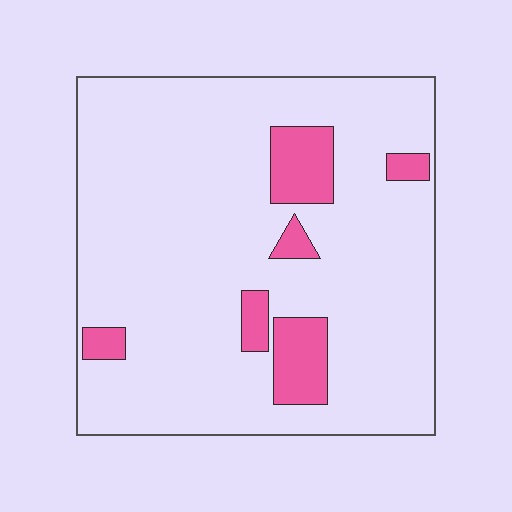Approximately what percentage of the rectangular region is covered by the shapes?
Approximately 10%.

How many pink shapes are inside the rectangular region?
6.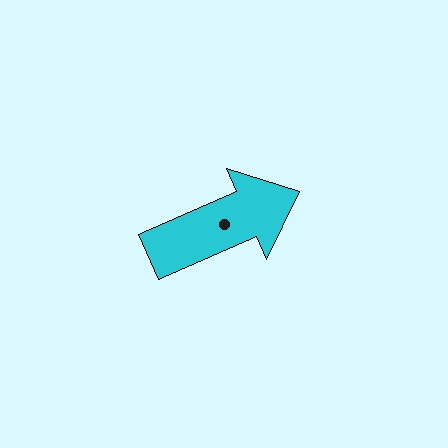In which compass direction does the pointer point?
Northeast.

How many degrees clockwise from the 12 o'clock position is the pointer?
Approximately 66 degrees.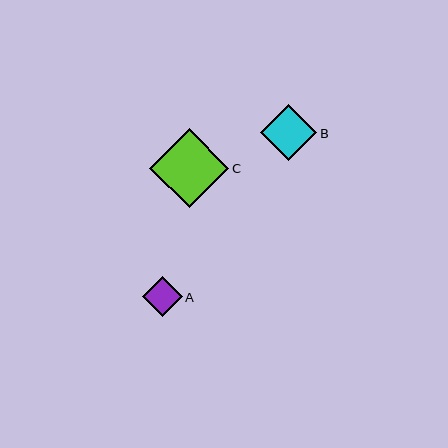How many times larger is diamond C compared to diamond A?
Diamond C is approximately 2.0 times the size of diamond A.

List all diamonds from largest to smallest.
From largest to smallest: C, B, A.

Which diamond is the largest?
Diamond C is the largest with a size of approximately 79 pixels.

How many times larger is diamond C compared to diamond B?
Diamond C is approximately 1.4 times the size of diamond B.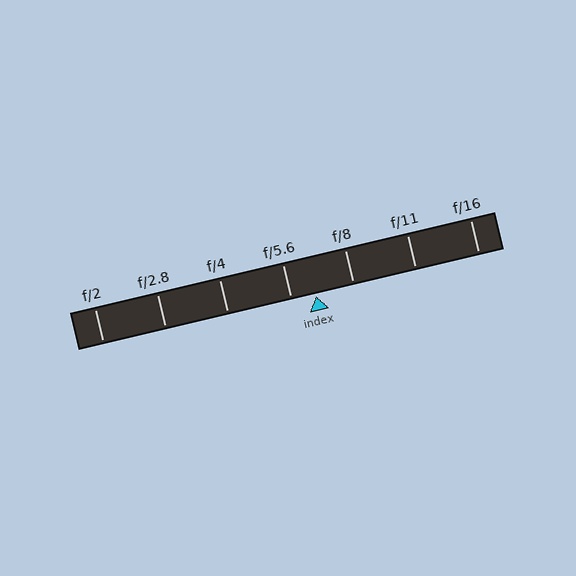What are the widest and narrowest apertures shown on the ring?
The widest aperture shown is f/2 and the narrowest is f/16.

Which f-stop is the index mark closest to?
The index mark is closest to f/5.6.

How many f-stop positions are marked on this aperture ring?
There are 7 f-stop positions marked.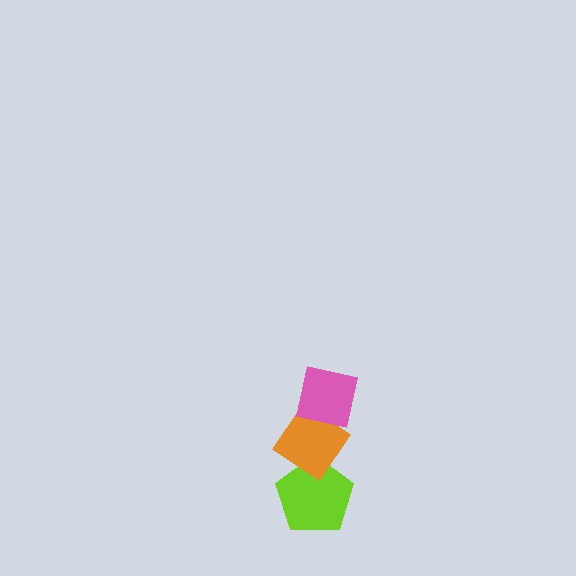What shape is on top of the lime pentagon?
The orange diamond is on top of the lime pentagon.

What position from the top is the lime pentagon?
The lime pentagon is 3rd from the top.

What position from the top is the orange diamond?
The orange diamond is 2nd from the top.